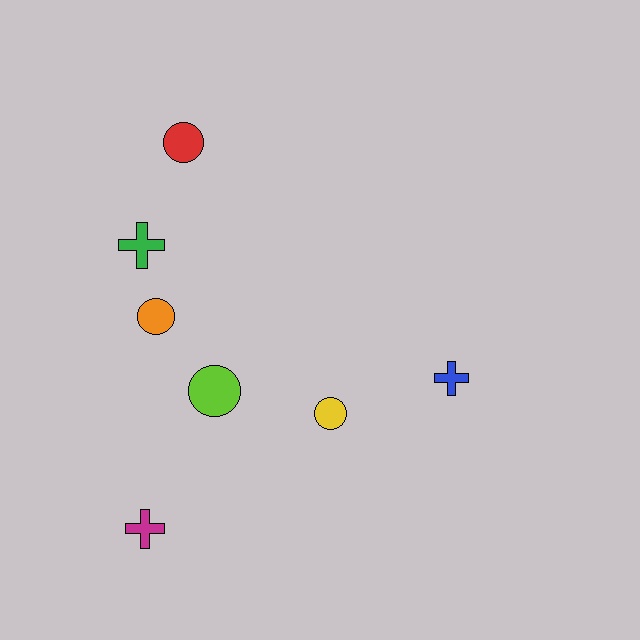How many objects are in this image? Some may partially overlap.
There are 7 objects.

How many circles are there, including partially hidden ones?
There are 4 circles.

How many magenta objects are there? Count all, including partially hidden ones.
There is 1 magenta object.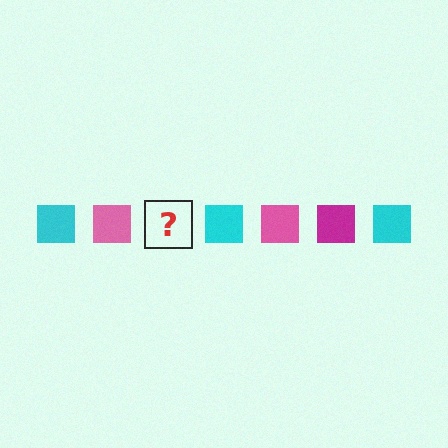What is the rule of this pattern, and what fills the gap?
The rule is that the pattern cycles through cyan, pink, magenta squares. The gap should be filled with a magenta square.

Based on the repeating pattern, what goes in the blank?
The blank should be a magenta square.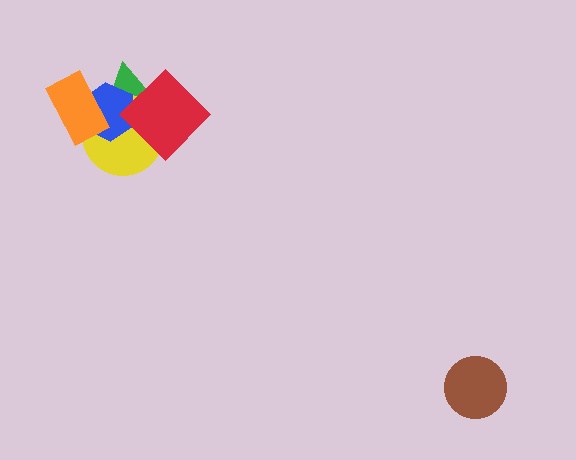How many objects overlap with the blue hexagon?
4 objects overlap with the blue hexagon.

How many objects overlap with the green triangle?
4 objects overlap with the green triangle.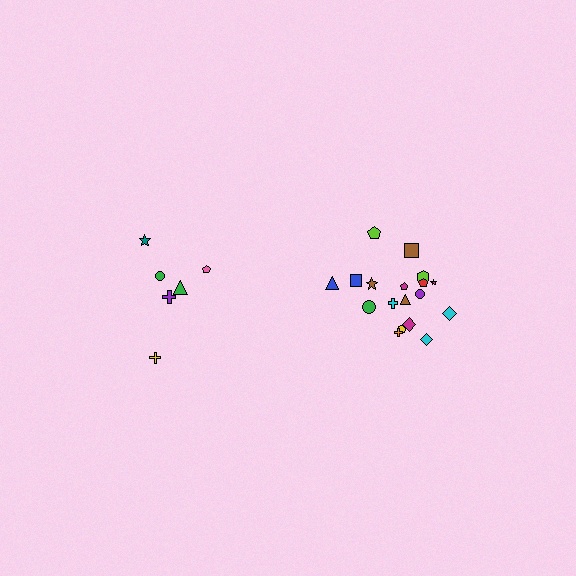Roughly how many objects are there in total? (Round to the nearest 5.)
Roughly 25 objects in total.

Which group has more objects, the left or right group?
The right group.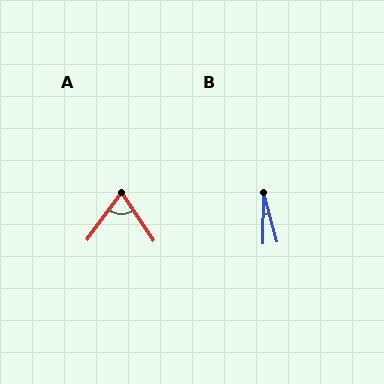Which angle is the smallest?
B, at approximately 16 degrees.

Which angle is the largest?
A, at approximately 70 degrees.